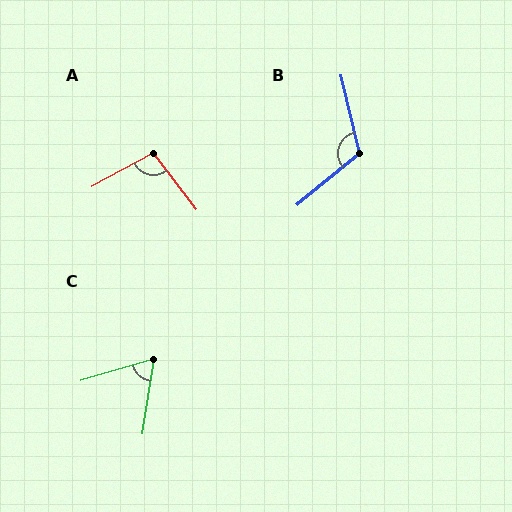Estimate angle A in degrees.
Approximately 99 degrees.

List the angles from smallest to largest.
C (65°), A (99°), B (116°).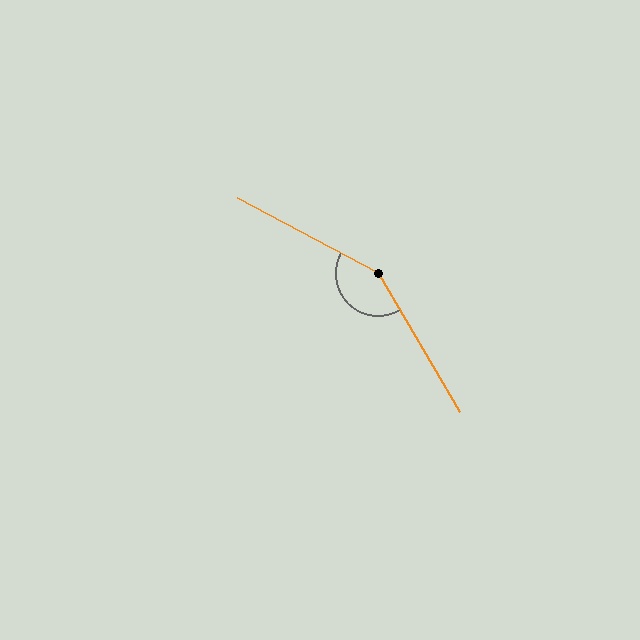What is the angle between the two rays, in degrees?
Approximately 148 degrees.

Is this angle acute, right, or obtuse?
It is obtuse.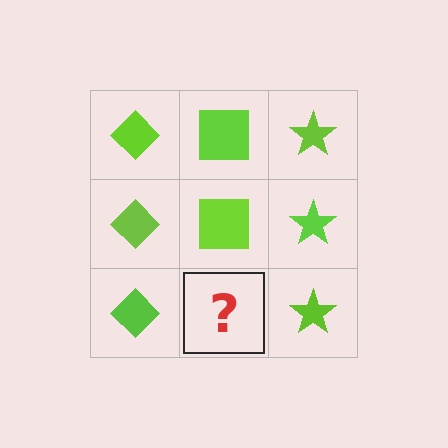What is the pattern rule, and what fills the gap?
The rule is that each column has a consistent shape. The gap should be filled with a lime square.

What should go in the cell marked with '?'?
The missing cell should contain a lime square.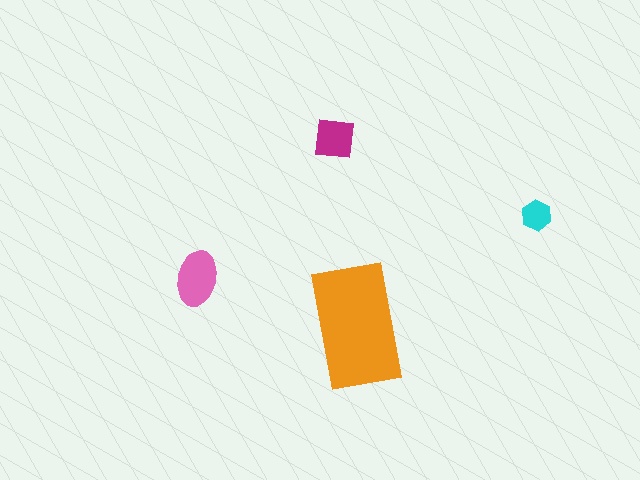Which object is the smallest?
The cyan hexagon.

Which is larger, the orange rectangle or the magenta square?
The orange rectangle.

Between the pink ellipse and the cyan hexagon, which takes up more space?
The pink ellipse.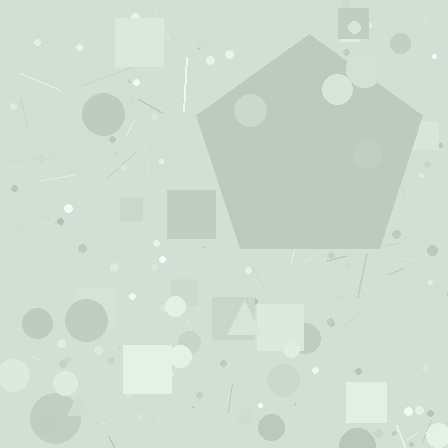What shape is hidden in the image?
A pentagon is hidden in the image.